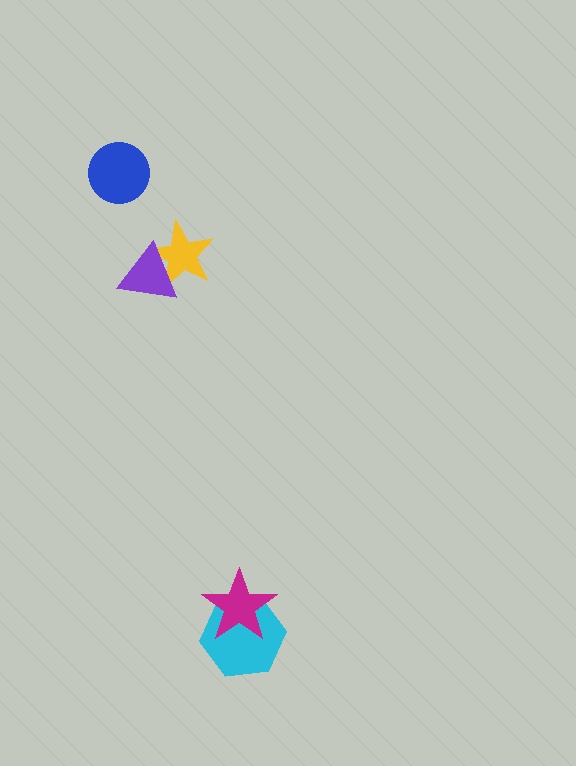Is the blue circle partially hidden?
No, no other shape covers it.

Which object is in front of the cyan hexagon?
The magenta star is in front of the cyan hexagon.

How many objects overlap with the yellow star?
1 object overlaps with the yellow star.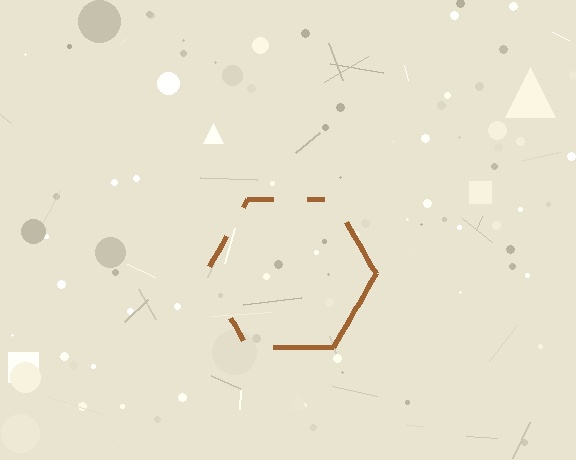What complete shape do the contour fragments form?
The contour fragments form a hexagon.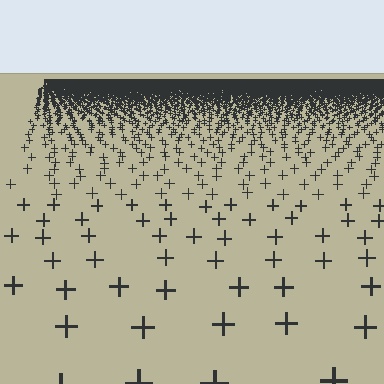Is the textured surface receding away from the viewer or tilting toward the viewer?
The surface is receding away from the viewer. Texture elements get smaller and denser toward the top.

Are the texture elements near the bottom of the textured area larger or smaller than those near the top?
Larger. Near the bottom, elements are closer to the viewer and appear at a bigger on-screen size.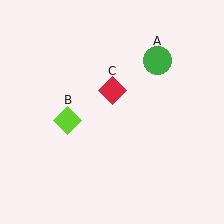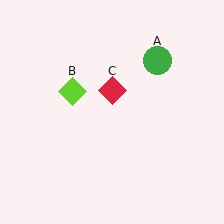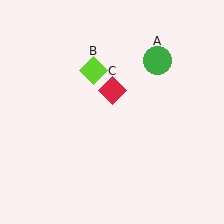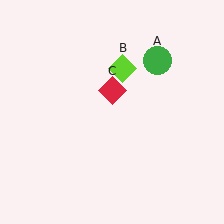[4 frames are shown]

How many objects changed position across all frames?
1 object changed position: lime diamond (object B).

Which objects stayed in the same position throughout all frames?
Green circle (object A) and red diamond (object C) remained stationary.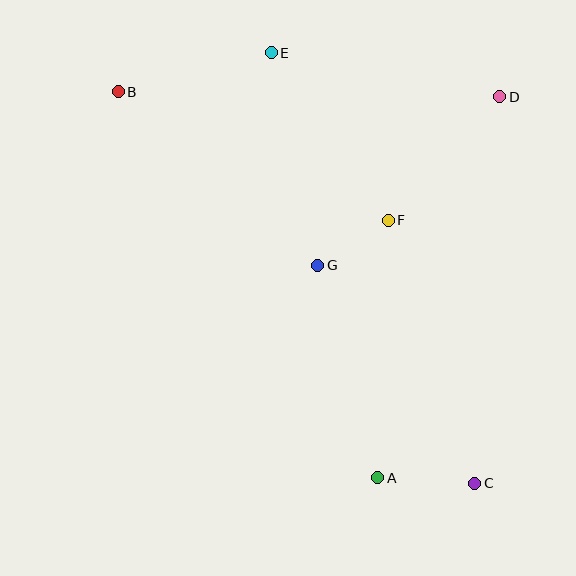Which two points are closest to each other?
Points F and G are closest to each other.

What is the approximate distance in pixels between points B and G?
The distance between B and G is approximately 264 pixels.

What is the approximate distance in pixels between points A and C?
The distance between A and C is approximately 97 pixels.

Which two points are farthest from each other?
Points B and C are farthest from each other.